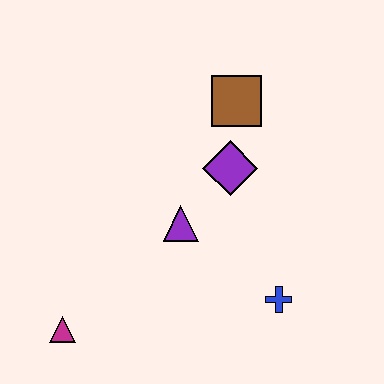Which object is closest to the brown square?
The purple diamond is closest to the brown square.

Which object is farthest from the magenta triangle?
The brown square is farthest from the magenta triangle.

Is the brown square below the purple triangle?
No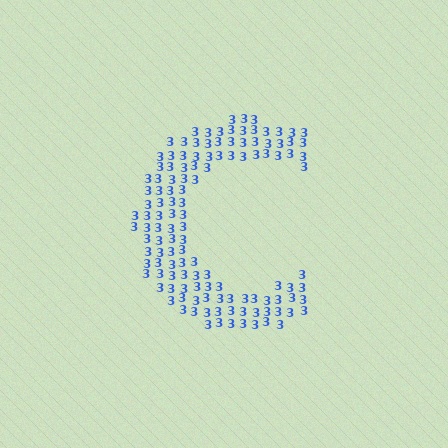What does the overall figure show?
The overall figure shows the letter C.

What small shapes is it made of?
It is made of small digit 3's.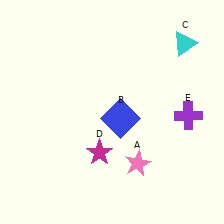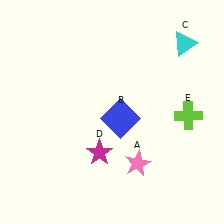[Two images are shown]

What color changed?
The cross (E) changed from purple in Image 1 to lime in Image 2.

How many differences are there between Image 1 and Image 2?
There is 1 difference between the two images.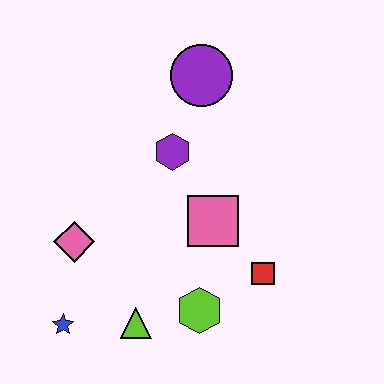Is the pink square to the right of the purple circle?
Yes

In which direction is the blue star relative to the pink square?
The blue star is to the left of the pink square.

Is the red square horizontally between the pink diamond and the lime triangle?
No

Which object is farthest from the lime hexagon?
The purple circle is farthest from the lime hexagon.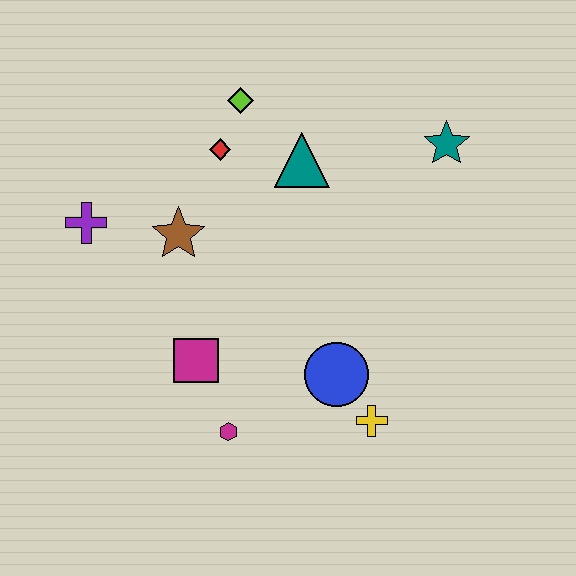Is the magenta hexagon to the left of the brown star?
No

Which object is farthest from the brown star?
The teal star is farthest from the brown star.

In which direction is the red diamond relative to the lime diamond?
The red diamond is below the lime diamond.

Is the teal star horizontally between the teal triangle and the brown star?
No